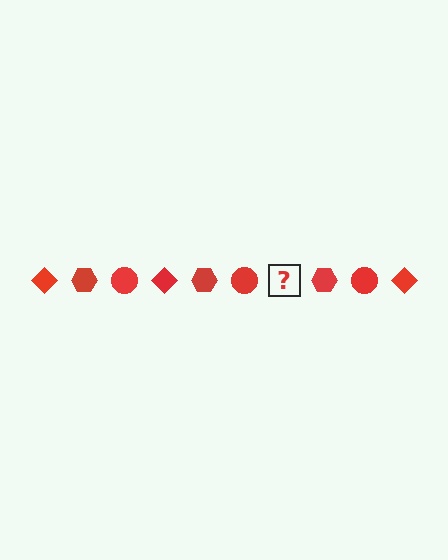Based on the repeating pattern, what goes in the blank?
The blank should be a red diamond.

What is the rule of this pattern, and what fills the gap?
The rule is that the pattern cycles through diamond, hexagon, circle shapes in red. The gap should be filled with a red diamond.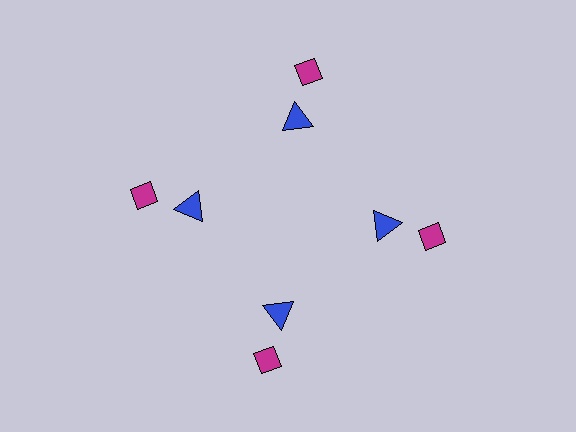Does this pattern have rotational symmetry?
Yes, this pattern has 4-fold rotational symmetry. It looks the same after rotating 90 degrees around the center.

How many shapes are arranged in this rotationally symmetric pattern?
There are 8 shapes, arranged in 4 groups of 2.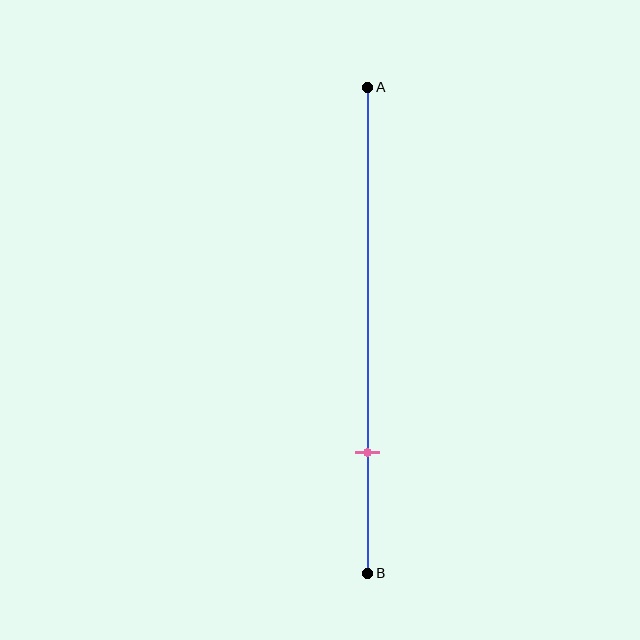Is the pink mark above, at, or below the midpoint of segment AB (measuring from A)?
The pink mark is below the midpoint of segment AB.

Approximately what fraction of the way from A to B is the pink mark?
The pink mark is approximately 75% of the way from A to B.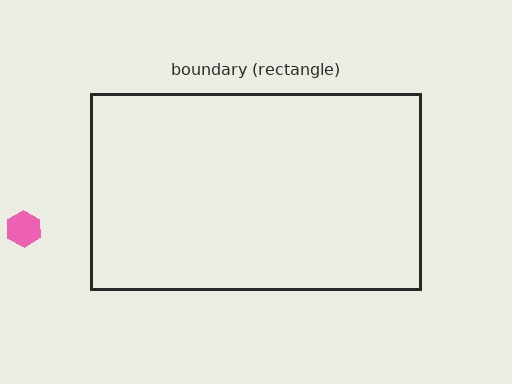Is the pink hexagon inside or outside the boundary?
Outside.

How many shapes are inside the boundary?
0 inside, 1 outside.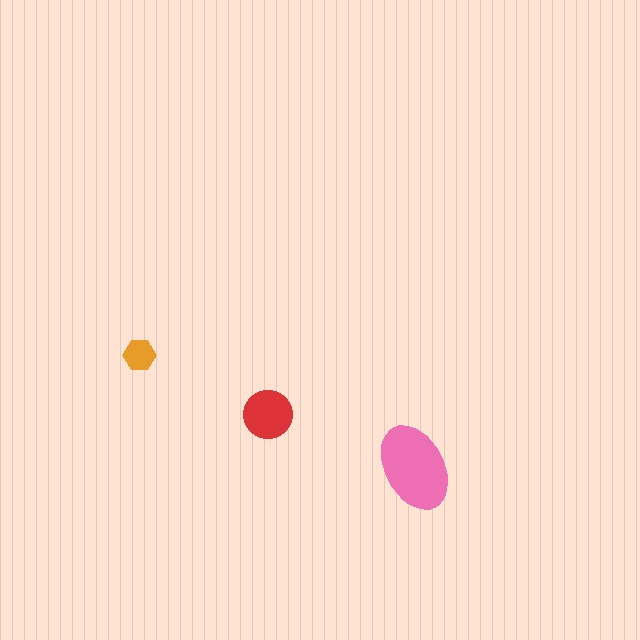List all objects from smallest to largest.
The orange hexagon, the red circle, the pink ellipse.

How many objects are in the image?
There are 3 objects in the image.